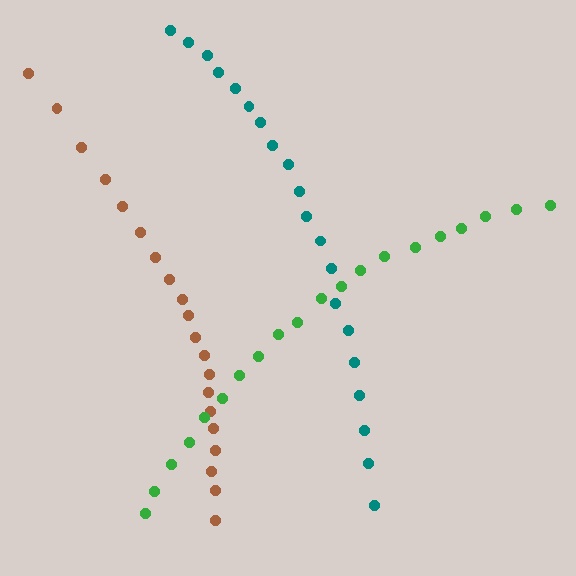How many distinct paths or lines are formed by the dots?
There are 3 distinct paths.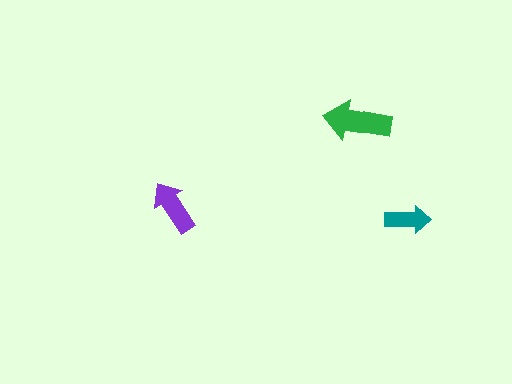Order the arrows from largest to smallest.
the green one, the purple one, the teal one.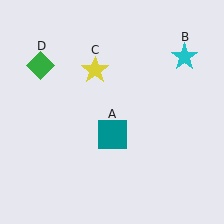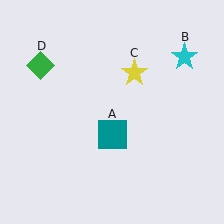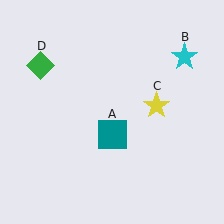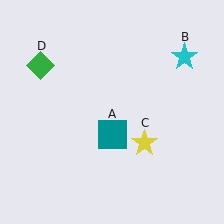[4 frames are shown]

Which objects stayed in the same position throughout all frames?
Teal square (object A) and cyan star (object B) and green diamond (object D) remained stationary.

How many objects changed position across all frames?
1 object changed position: yellow star (object C).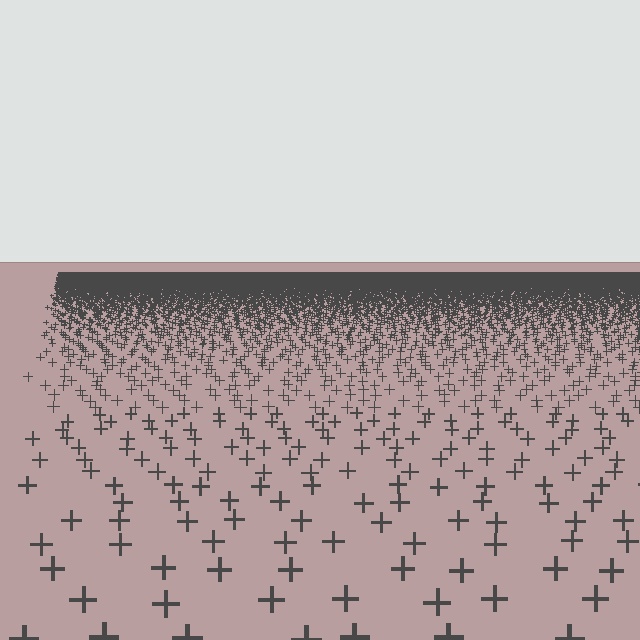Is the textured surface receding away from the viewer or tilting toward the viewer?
The surface is receding away from the viewer. Texture elements get smaller and denser toward the top.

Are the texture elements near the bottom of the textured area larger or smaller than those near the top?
Larger. Near the bottom, elements are closer to the viewer and appear at a bigger on-screen size.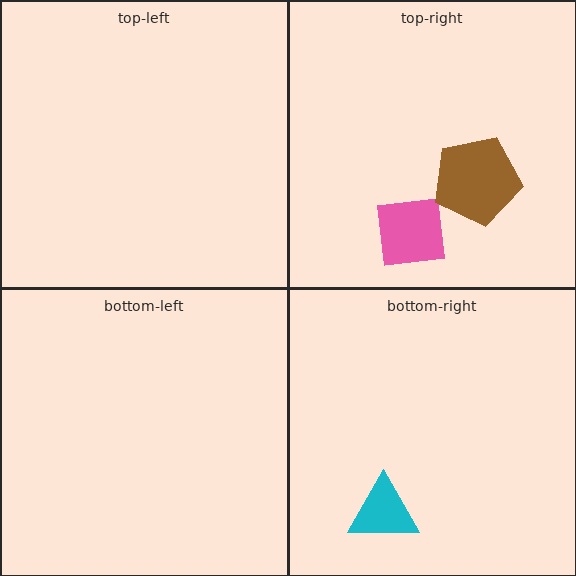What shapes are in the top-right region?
The pink square, the brown pentagon.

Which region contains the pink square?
The top-right region.